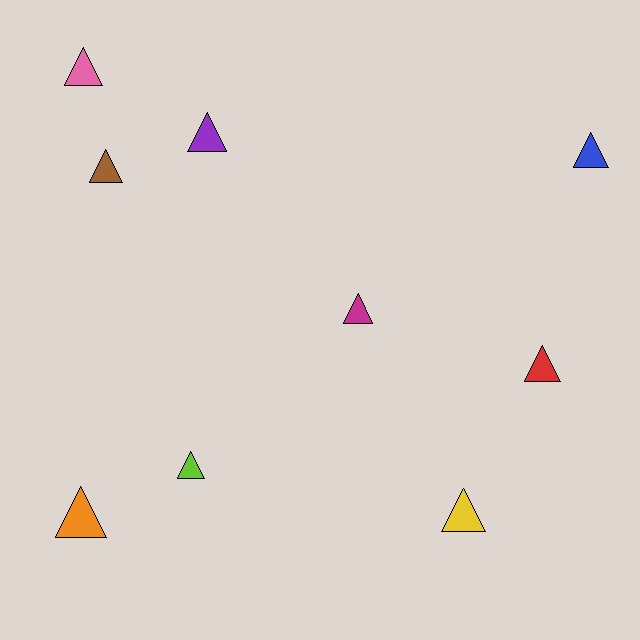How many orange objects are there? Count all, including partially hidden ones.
There is 1 orange object.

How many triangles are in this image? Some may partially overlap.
There are 9 triangles.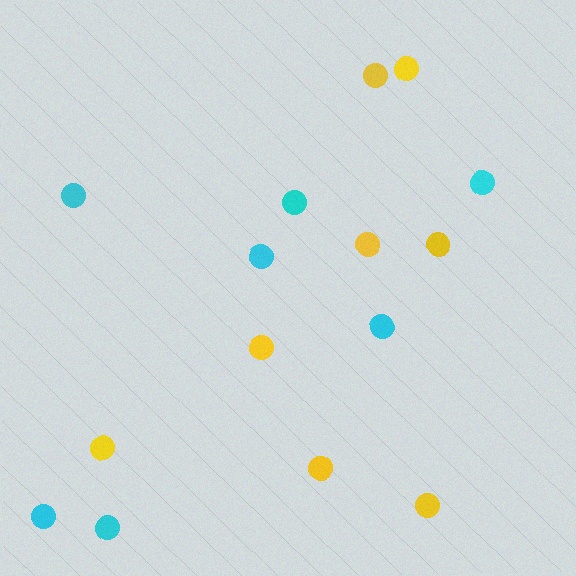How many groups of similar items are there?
There are 2 groups: one group of yellow circles (8) and one group of cyan circles (7).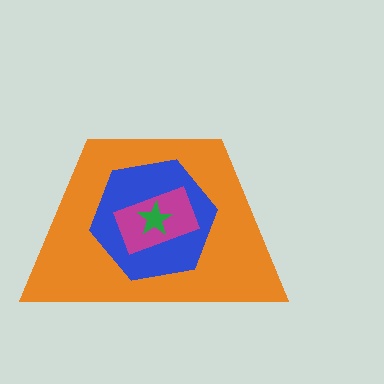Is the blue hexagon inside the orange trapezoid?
Yes.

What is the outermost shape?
The orange trapezoid.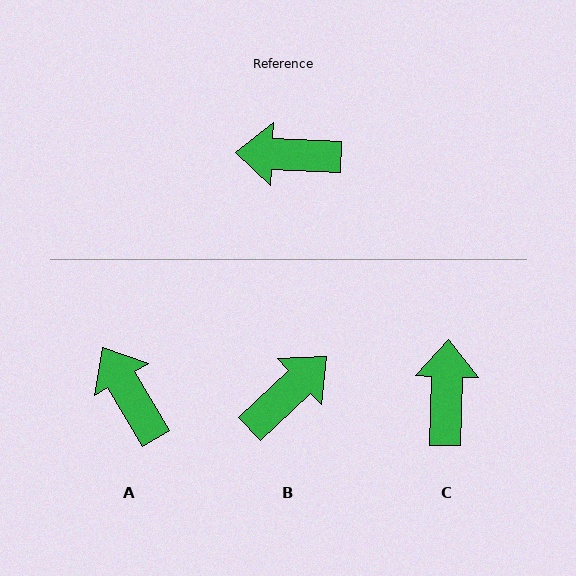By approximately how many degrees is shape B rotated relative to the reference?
Approximately 134 degrees clockwise.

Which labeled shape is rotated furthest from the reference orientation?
B, about 134 degrees away.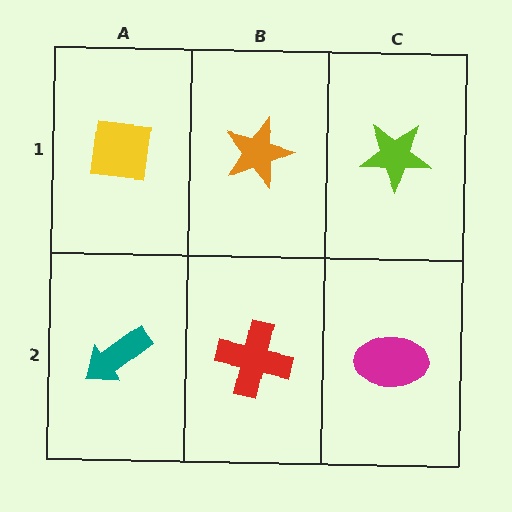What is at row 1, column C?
A lime star.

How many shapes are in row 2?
3 shapes.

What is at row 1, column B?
An orange star.